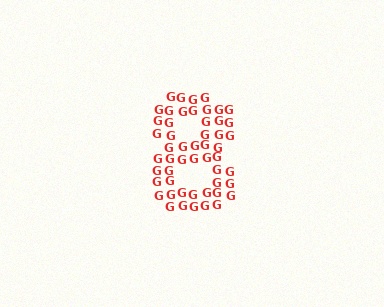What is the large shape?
The large shape is the digit 8.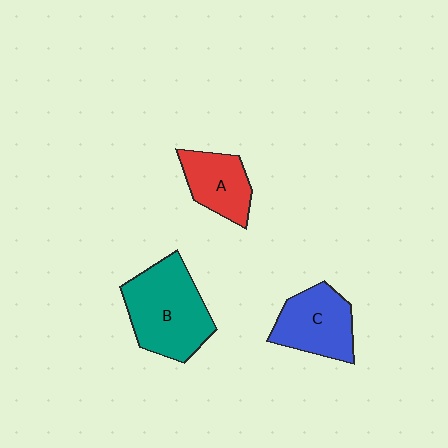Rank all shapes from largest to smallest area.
From largest to smallest: B (teal), C (blue), A (red).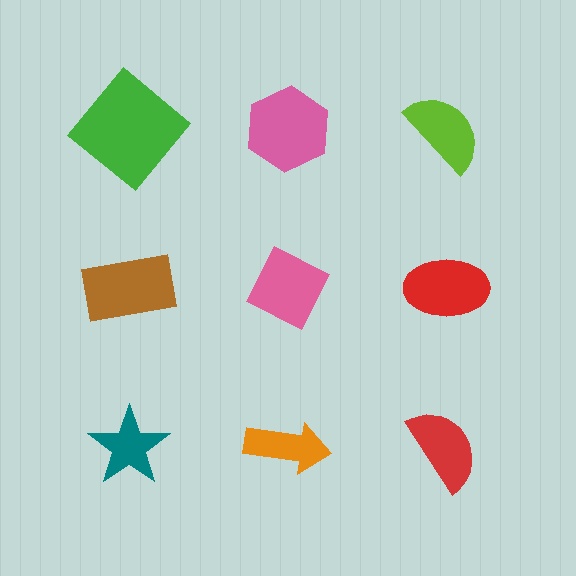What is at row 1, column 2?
A pink hexagon.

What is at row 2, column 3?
A red ellipse.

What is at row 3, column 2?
An orange arrow.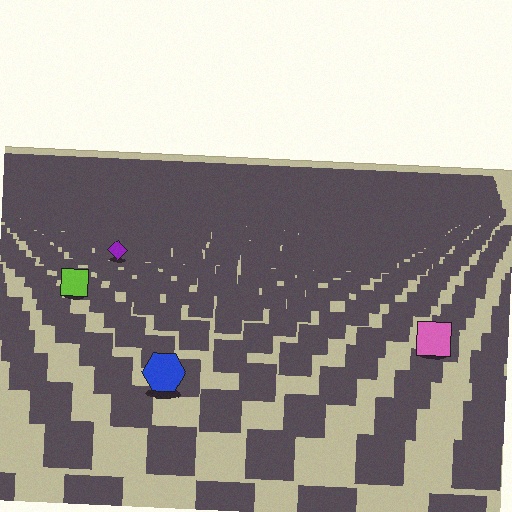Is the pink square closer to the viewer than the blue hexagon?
No. The blue hexagon is closer — you can tell from the texture gradient: the ground texture is coarser near it.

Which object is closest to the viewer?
The blue hexagon is closest. The texture marks near it are larger and more spread out.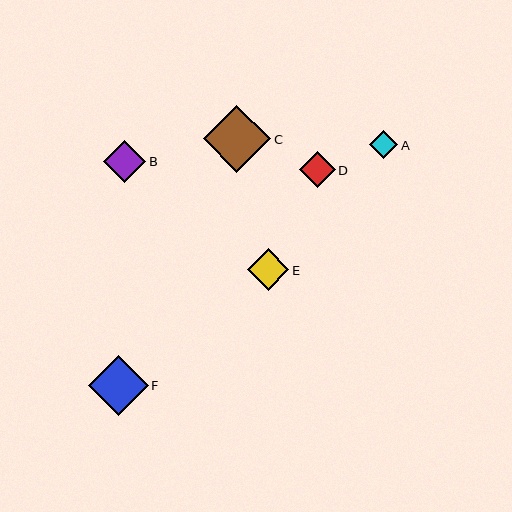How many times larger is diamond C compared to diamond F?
Diamond C is approximately 1.1 times the size of diamond F.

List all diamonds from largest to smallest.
From largest to smallest: C, F, B, E, D, A.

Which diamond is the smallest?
Diamond A is the smallest with a size of approximately 28 pixels.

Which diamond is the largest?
Diamond C is the largest with a size of approximately 67 pixels.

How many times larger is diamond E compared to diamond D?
Diamond E is approximately 1.2 times the size of diamond D.